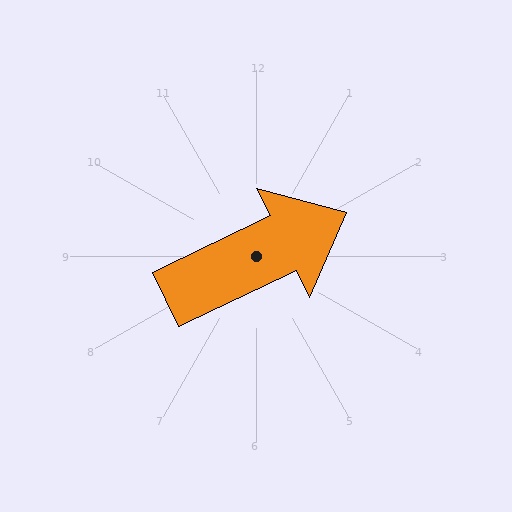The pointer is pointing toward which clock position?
Roughly 2 o'clock.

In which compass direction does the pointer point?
Northeast.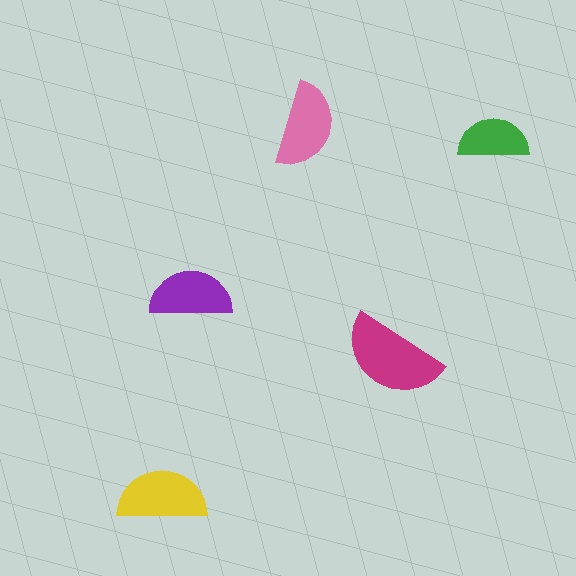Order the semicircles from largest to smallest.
the magenta one, the yellow one, the pink one, the purple one, the green one.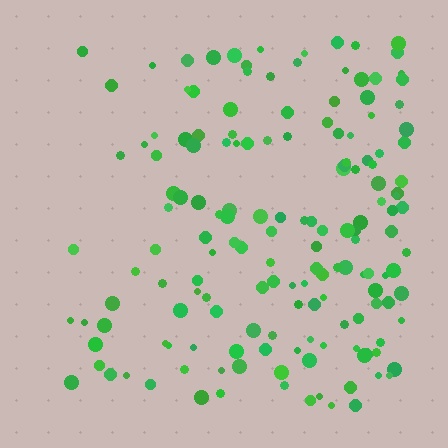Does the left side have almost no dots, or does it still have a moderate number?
Still a moderate number, just noticeably fewer than the right.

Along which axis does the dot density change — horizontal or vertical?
Horizontal.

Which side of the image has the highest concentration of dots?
The right.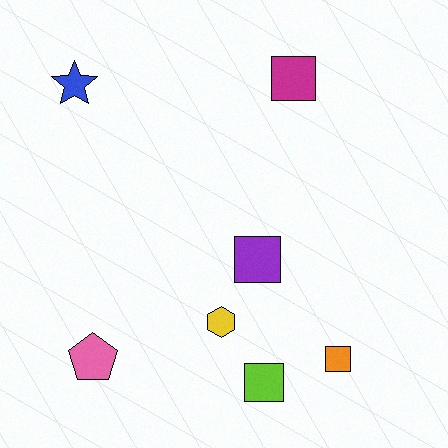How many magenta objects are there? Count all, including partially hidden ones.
There is 1 magenta object.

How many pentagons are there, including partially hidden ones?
There is 1 pentagon.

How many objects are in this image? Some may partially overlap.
There are 7 objects.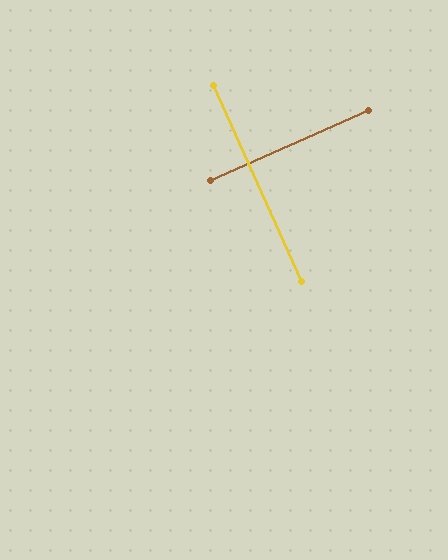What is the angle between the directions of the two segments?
Approximately 90 degrees.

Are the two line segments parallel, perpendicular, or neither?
Perpendicular — they meet at approximately 90°.